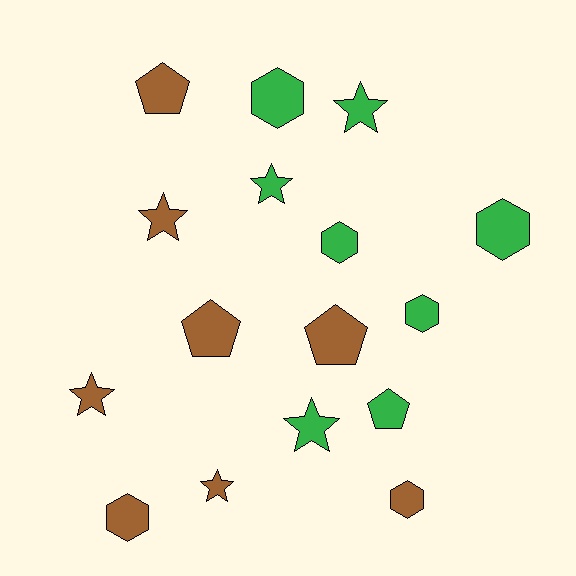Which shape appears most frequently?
Star, with 6 objects.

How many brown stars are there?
There are 3 brown stars.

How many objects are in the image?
There are 16 objects.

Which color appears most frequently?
Green, with 8 objects.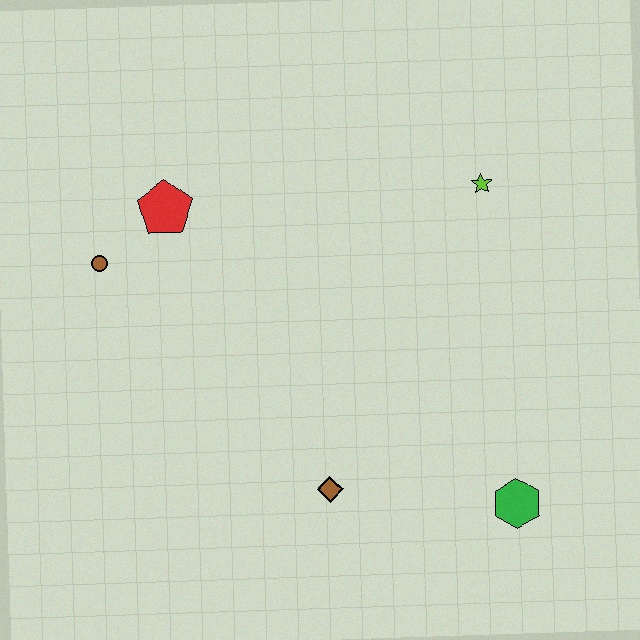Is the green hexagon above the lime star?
No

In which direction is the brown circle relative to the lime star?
The brown circle is to the left of the lime star.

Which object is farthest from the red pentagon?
The green hexagon is farthest from the red pentagon.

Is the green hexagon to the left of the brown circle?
No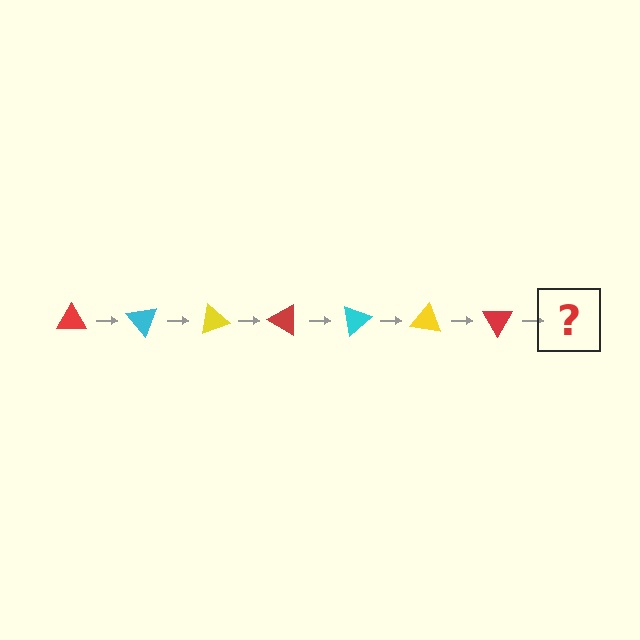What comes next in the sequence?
The next element should be a cyan triangle, rotated 350 degrees from the start.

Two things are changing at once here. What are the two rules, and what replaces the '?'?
The two rules are that it rotates 50 degrees each step and the color cycles through red, cyan, and yellow. The '?' should be a cyan triangle, rotated 350 degrees from the start.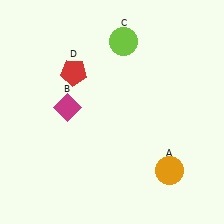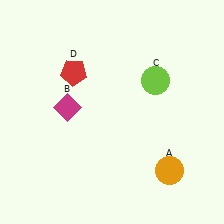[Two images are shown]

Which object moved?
The lime circle (C) moved down.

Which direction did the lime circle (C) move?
The lime circle (C) moved down.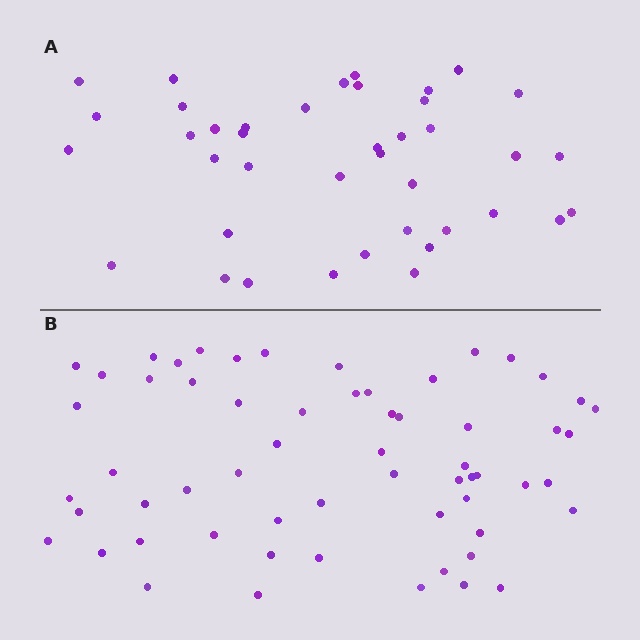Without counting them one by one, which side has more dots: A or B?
Region B (the bottom region) has more dots.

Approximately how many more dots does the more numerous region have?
Region B has approximately 20 more dots than region A.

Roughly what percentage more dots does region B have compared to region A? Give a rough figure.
About 50% more.